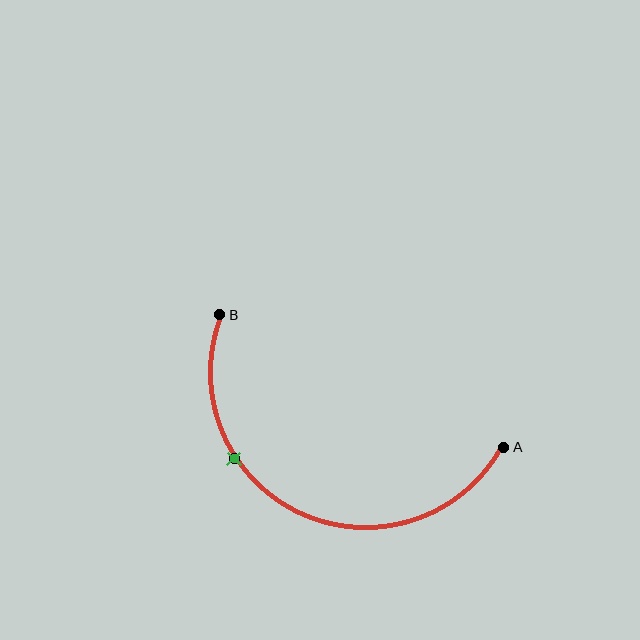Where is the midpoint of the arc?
The arc midpoint is the point on the curve farthest from the straight line joining A and B. It sits below that line.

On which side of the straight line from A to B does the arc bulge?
The arc bulges below the straight line connecting A and B.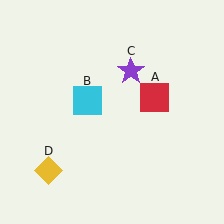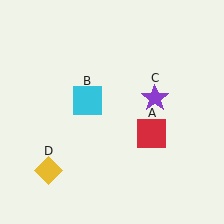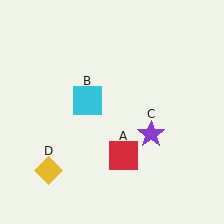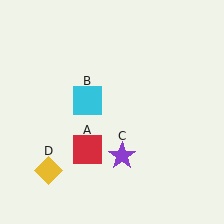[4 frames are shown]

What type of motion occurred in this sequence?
The red square (object A), purple star (object C) rotated clockwise around the center of the scene.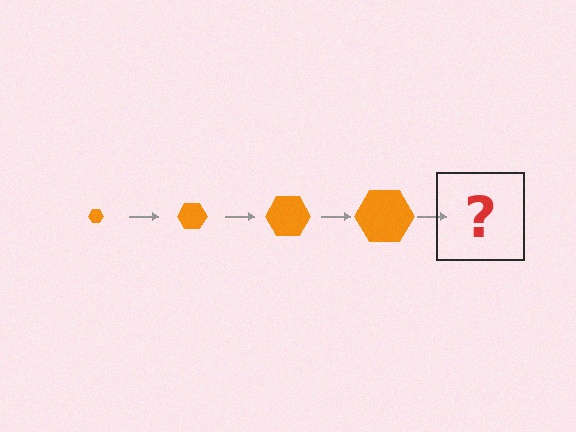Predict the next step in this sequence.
The next step is an orange hexagon, larger than the previous one.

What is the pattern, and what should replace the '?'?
The pattern is that the hexagon gets progressively larger each step. The '?' should be an orange hexagon, larger than the previous one.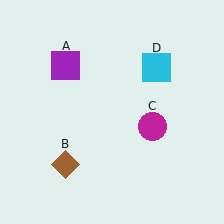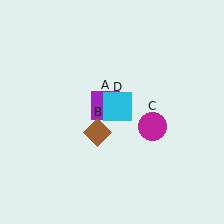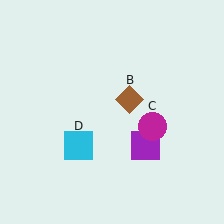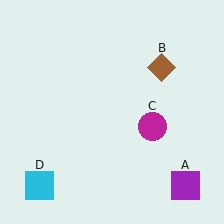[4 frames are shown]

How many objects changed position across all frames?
3 objects changed position: purple square (object A), brown diamond (object B), cyan square (object D).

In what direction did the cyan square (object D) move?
The cyan square (object D) moved down and to the left.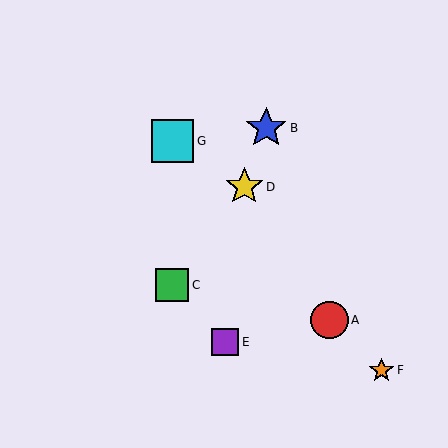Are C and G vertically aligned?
Yes, both are at x≈172.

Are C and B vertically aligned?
No, C is at x≈172 and B is at x≈266.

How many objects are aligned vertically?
2 objects (C, G) are aligned vertically.